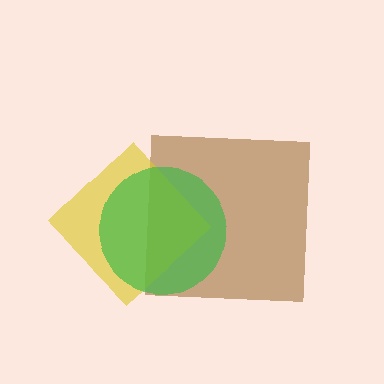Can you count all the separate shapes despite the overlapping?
Yes, there are 3 separate shapes.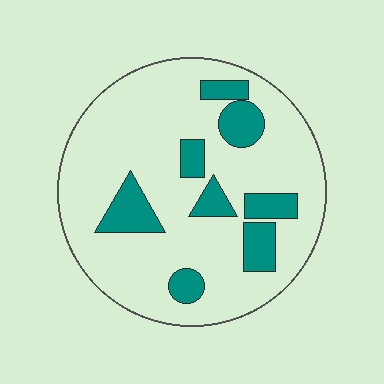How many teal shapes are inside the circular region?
8.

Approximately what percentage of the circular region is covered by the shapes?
Approximately 20%.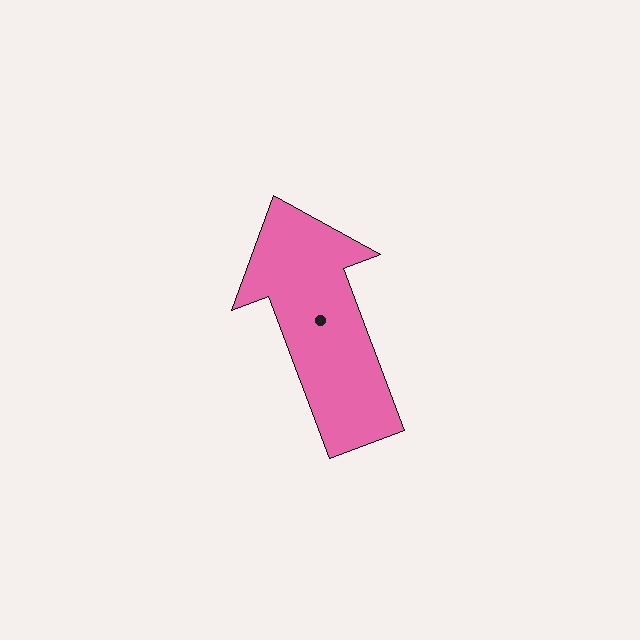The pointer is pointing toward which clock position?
Roughly 11 o'clock.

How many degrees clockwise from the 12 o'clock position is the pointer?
Approximately 340 degrees.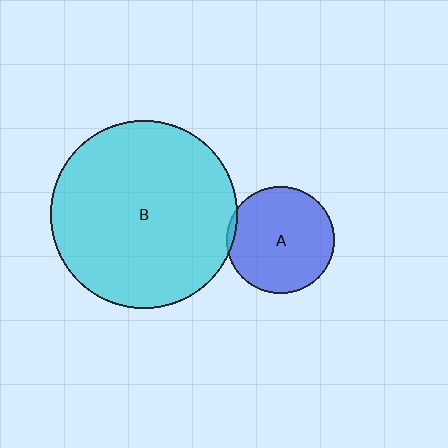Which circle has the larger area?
Circle B (cyan).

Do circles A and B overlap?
Yes.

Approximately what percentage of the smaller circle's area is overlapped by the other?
Approximately 5%.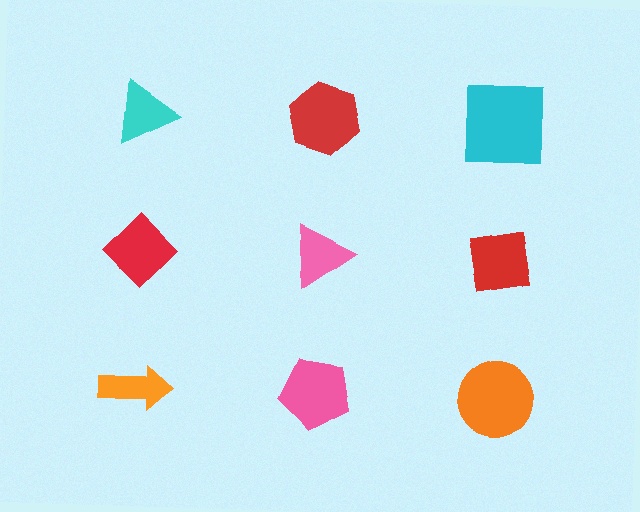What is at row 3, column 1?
An orange arrow.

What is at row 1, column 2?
A red hexagon.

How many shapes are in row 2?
3 shapes.